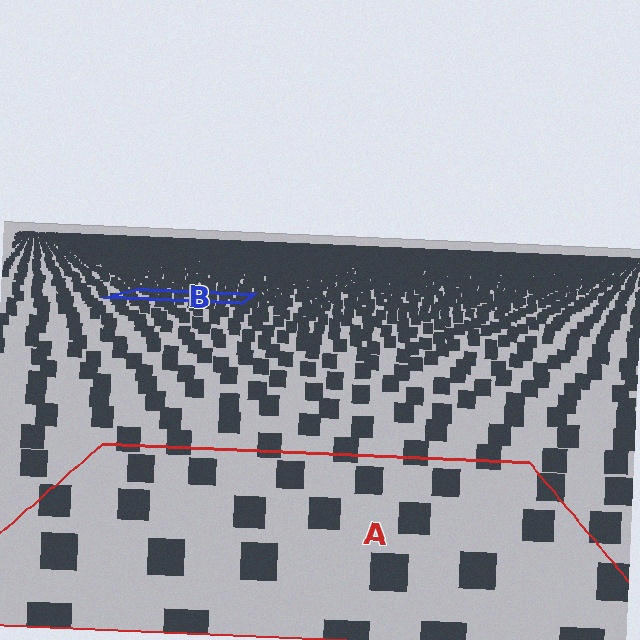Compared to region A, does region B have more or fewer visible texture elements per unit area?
Region B has more texture elements per unit area — they are packed more densely because it is farther away.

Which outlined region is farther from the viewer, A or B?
Region B is farther from the viewer — the texture elements inside it appear smaller and more densely packed.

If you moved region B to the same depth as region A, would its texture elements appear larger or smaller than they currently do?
They would appear larger. At a closer depth, the same texture elements are projected at a bigger on-screen size.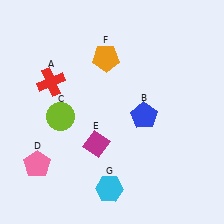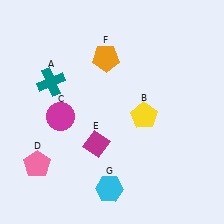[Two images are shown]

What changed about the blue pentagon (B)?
In Image 1, B is blue. In Image 2, it changed to yellow.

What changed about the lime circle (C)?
In Image 1, C is lime. In Image 2, it changed to magenta.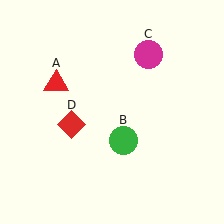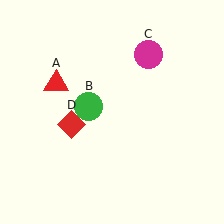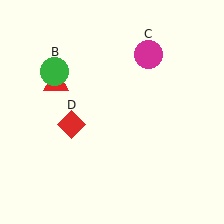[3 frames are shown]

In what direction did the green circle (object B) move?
The green circle (object B) moved up and to the left.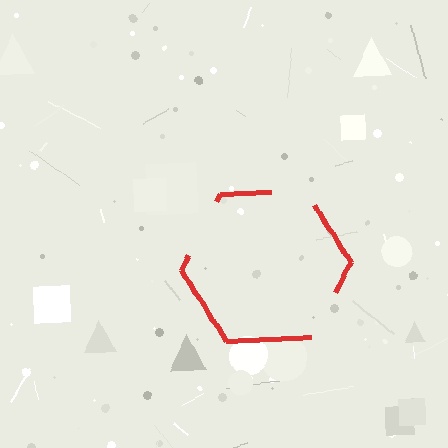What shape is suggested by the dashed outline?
The dashed outline suggests a hexagon.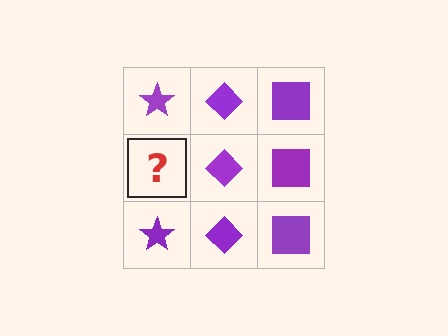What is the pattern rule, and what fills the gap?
The rule is that each column has a consistent shape. The gap should be filled with a purple star.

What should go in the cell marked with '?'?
The missing cell should contain a purple star.